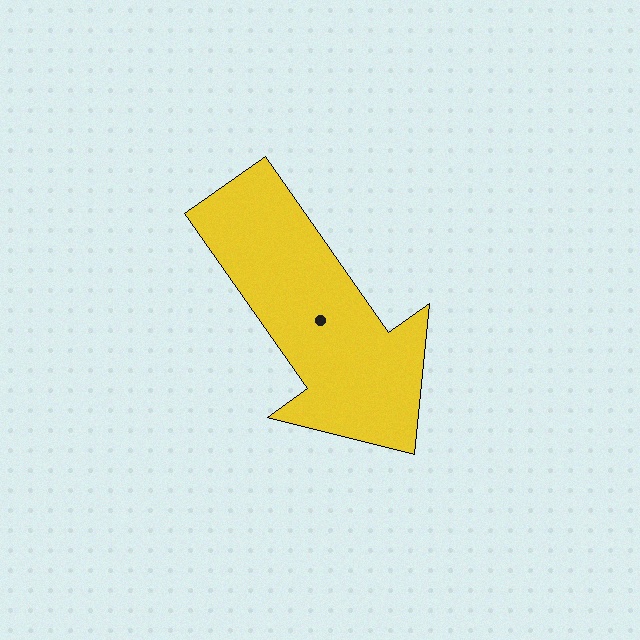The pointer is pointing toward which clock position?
Roughly 5 o'clock.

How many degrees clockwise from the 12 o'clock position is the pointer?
Approximately 145 degrees.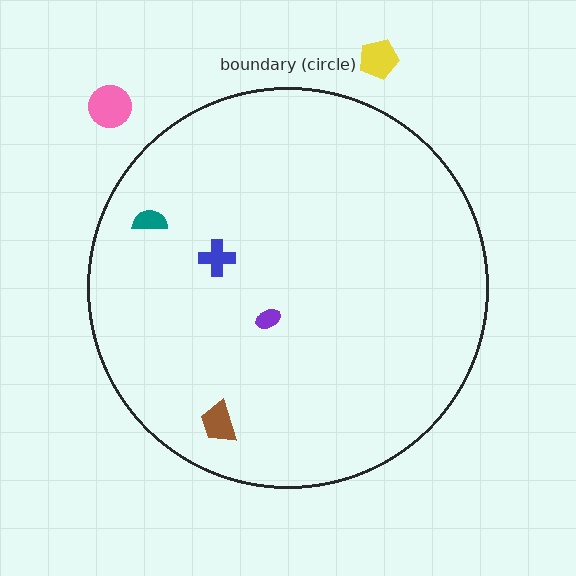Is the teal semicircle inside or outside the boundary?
Inside.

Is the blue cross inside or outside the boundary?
Inside.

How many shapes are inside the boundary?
4 inside, 2 outside.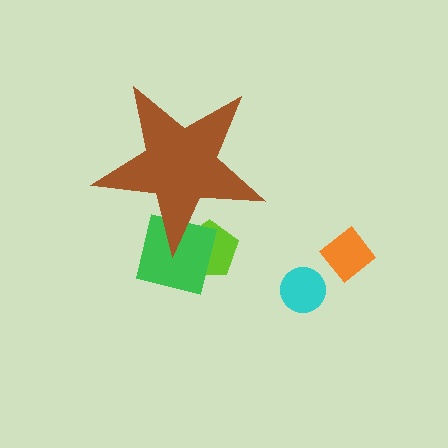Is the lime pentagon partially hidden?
Yes, the lime pentagon is partially hidden behind the brown star.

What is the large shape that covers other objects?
A brown star.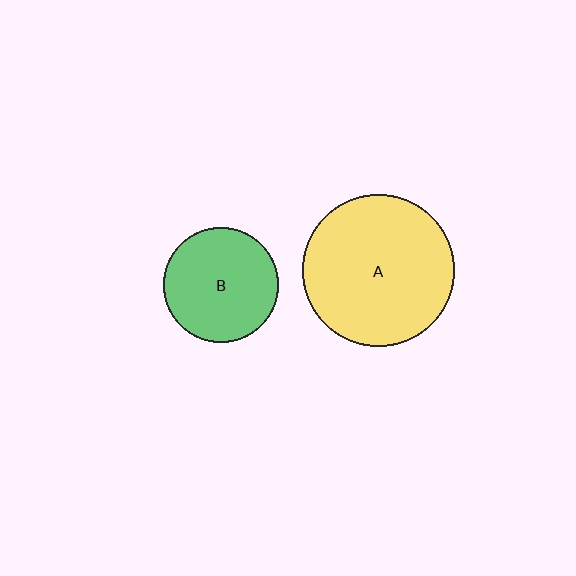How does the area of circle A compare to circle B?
Approximately 1.7 times.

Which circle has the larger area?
Circle A (yellow).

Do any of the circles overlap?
No, none of the circles overlap.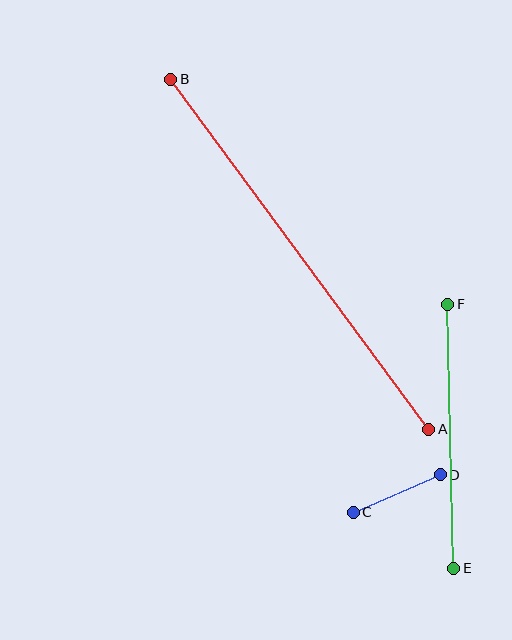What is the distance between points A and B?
The distance is approximately 435 pixels.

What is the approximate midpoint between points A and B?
The midpoint is at approximately (300, 254) pixels.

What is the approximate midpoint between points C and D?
The midpoint is at approximately (397, 494) pixels.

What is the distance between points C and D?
The distance is approximately 95 pixels.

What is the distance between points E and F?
The distance is approximately 264 pixels.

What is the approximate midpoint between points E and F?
The midpoint is at approximately (451, 436) pixels.